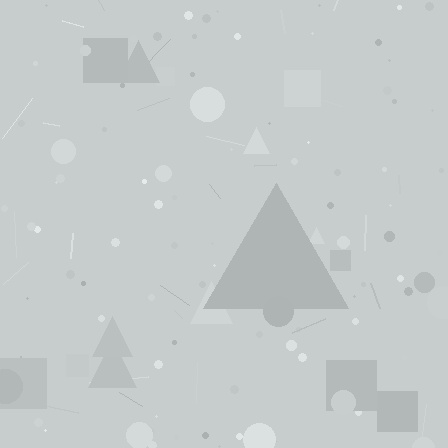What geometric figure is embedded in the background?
A triangle is embedded in the background.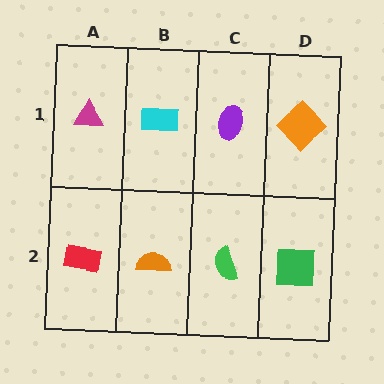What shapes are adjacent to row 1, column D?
A green square (row 2, column D), a purple ellipse (row 1, column C).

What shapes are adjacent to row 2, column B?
A cyan rectangle (row 1, column B), a red rectangle (row 2, column A), a green semicircle (row 2, column C).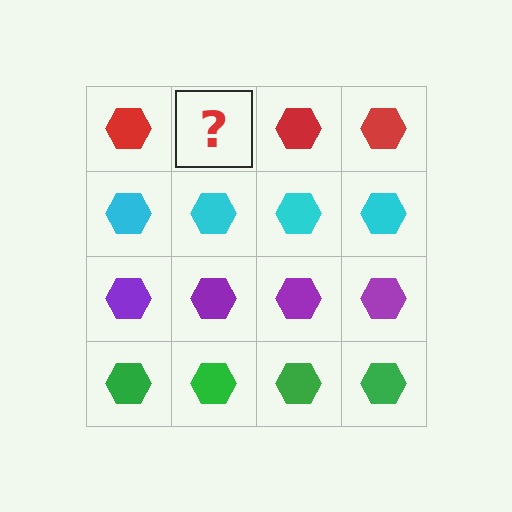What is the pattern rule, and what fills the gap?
The rule is that each row has a consistent color. The gap should be filled with a red hexagon.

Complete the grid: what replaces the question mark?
The question mark should be replaced with a red hexagon.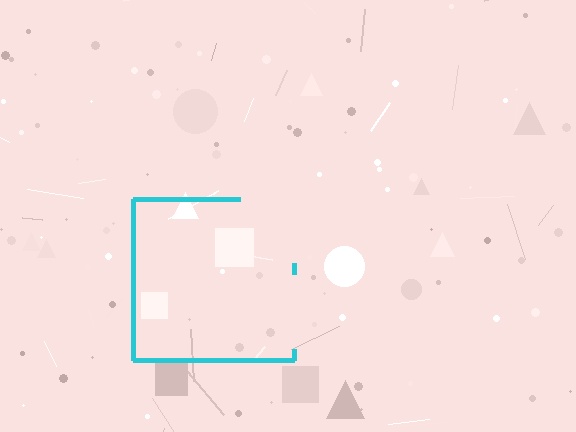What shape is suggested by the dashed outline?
The dashed outline suggests a square.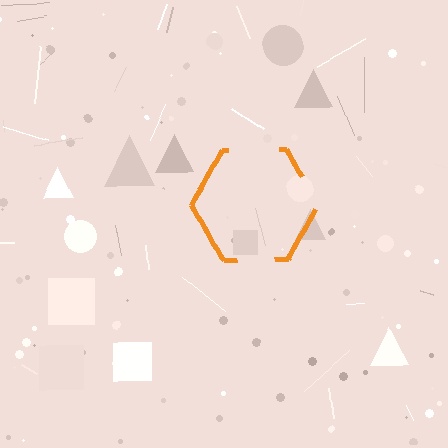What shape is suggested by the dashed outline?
The dashed outline suggests a hexagon.